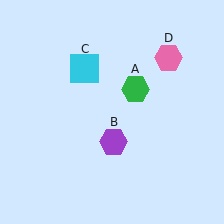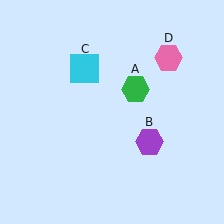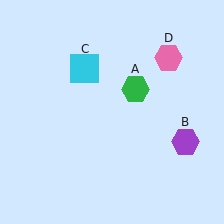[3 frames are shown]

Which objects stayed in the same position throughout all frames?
Green hexagon (object A) and cyan square (object C) and pink hexagon (object D) remained stationary.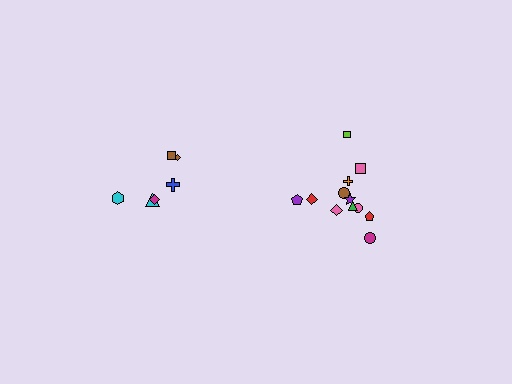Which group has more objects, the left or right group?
The right group.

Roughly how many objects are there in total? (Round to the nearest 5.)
Roughly 20 objects in total.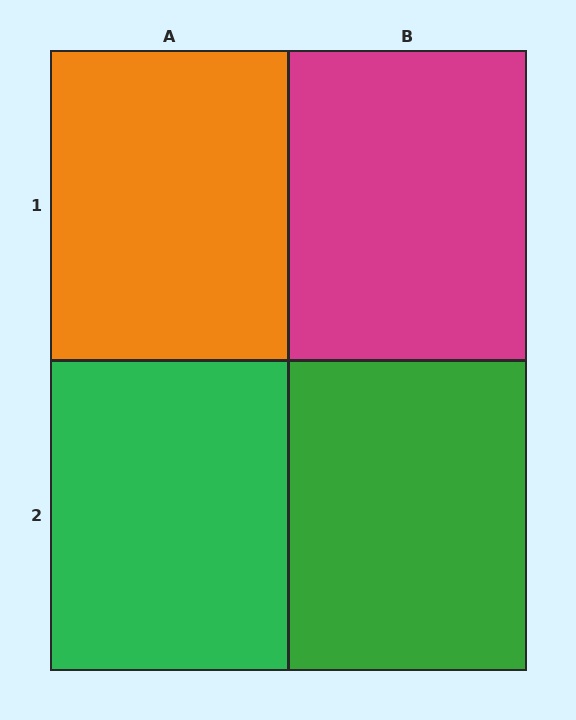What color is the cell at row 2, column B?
Green.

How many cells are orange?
1 cell is orange.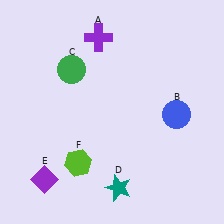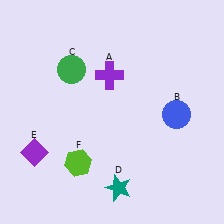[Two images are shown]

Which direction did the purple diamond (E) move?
The purple diamond (E) moved up.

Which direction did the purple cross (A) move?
The purple cross (A) moved down.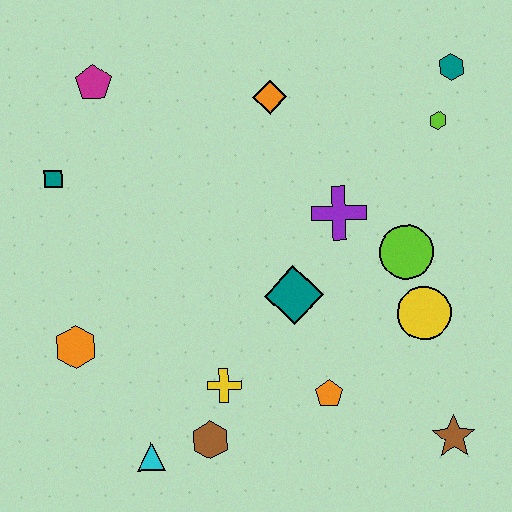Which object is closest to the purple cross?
The lime circle is closest to the purple cross.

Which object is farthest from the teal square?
The brown star is farthest from the teal square.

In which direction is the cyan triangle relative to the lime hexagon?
The cyan triangle is below the lime hexagon.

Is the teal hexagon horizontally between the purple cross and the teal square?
No